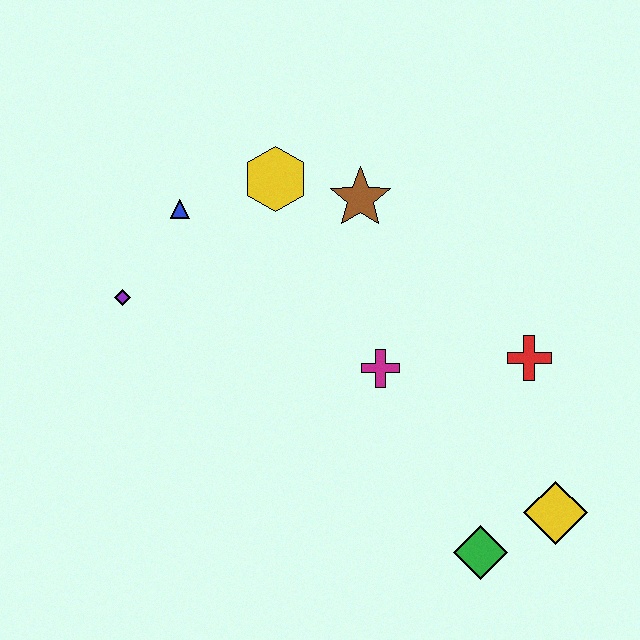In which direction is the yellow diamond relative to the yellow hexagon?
The yellow diamond is below the yellow hexagon.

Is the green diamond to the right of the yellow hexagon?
Yes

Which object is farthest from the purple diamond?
The yellow diamond is farthest from the purple diamond.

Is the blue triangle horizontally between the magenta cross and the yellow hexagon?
No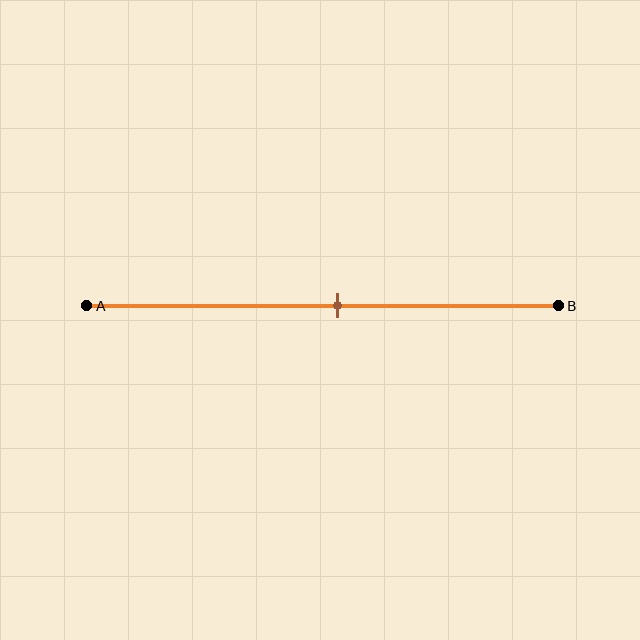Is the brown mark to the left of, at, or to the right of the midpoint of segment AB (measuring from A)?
The brown mark is to the right of the midpoint of segment AB.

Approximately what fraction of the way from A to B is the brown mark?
The brown mark is approximately 55% of the way from A to B.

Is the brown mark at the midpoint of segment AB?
No, the mark is at about 55% from A, not at the 50% midpoint.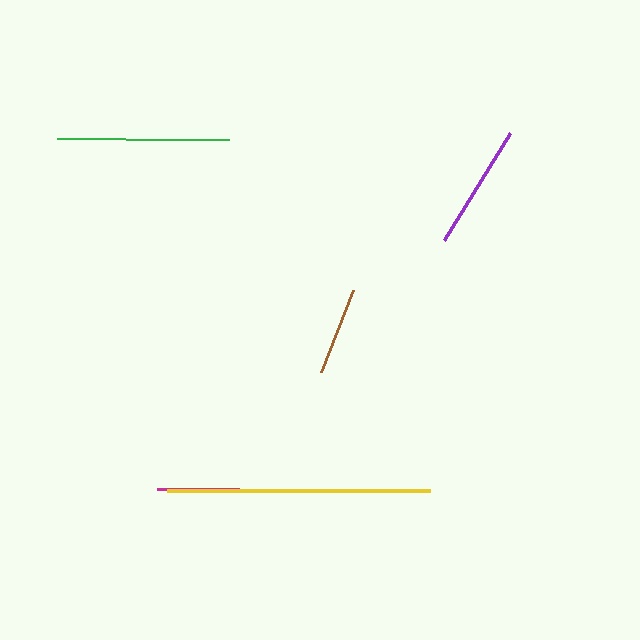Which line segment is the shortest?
The magenta line is the shortest at approximately 82 pixels.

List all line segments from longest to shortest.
From longest to shortest: yellow, green, purple, brown, magenta.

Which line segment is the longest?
The yellow line is the longest at approximately 263 pixels.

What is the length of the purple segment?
The purple segment is approximately 126 pixels long.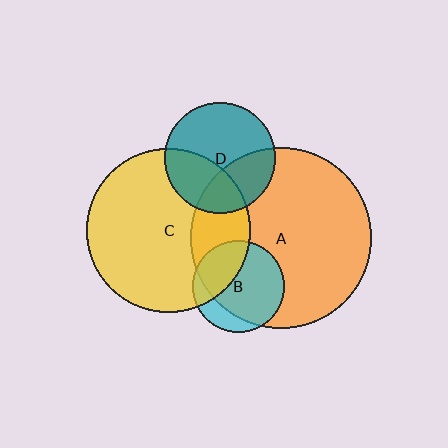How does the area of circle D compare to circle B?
Approximately 1.4 times.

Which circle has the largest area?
Circle A (orange).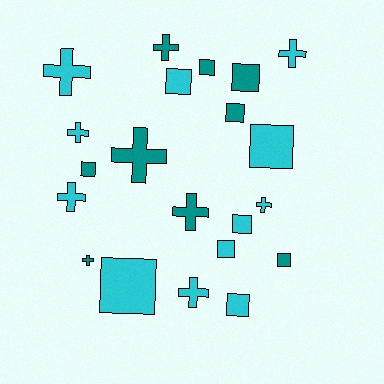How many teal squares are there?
There are 5 teal squares.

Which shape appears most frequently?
Square, with 11 objects.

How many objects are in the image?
There are 21 objects.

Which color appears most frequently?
Cyan, with 12 objects.